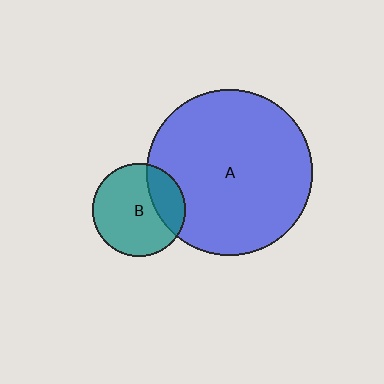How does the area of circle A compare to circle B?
Approximately 3.2 times.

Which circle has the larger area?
Circle A (blue).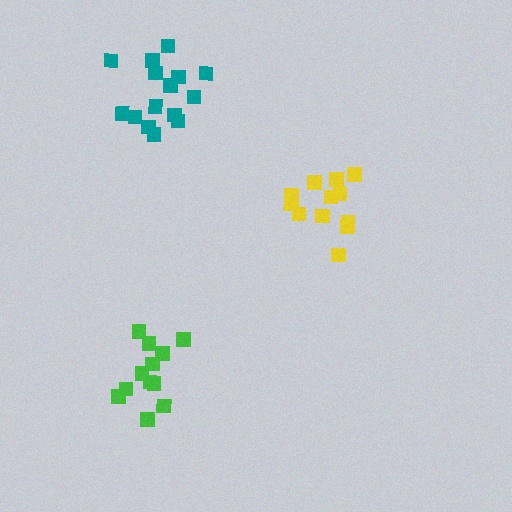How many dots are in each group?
Group 1: 12 dots, Group 2: 12 dots, Group 3: 15 dots (39 total).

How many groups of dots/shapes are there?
There are 3 groups.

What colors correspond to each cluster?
The clusters are colored: yellow, green, teal.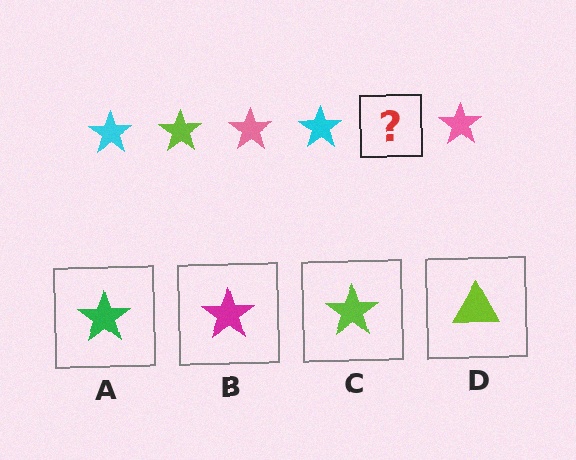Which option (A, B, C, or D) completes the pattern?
C.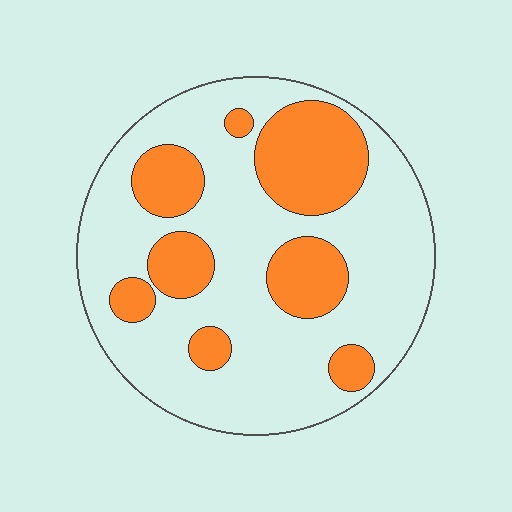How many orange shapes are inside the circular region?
8.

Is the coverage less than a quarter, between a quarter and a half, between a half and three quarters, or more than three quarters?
Between a quarter and a half.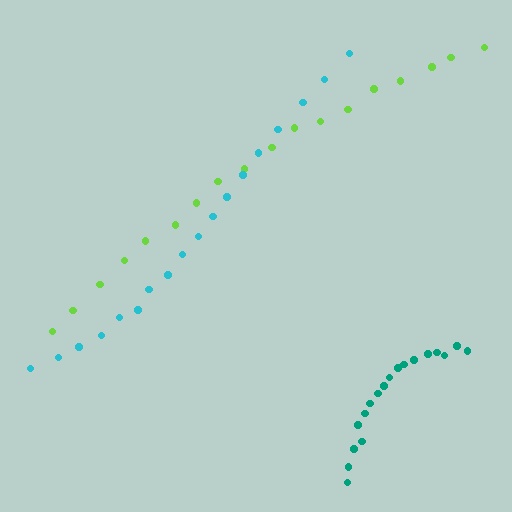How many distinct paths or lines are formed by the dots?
There are 3 distinct paths.